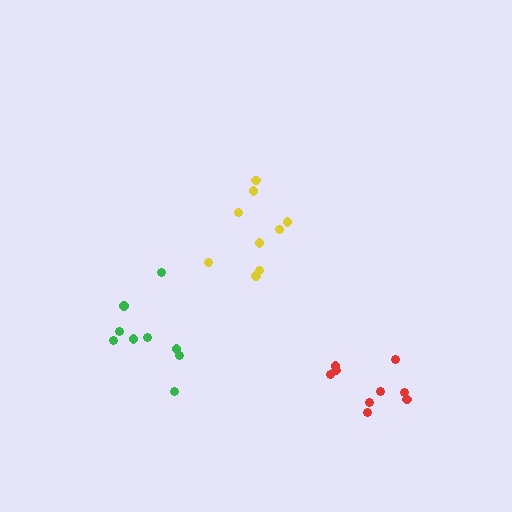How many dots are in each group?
Group 1: 9 dots, Group 2: 9 dots, Group 3: 9 dots (27 total).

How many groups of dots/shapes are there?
There are 3 groups.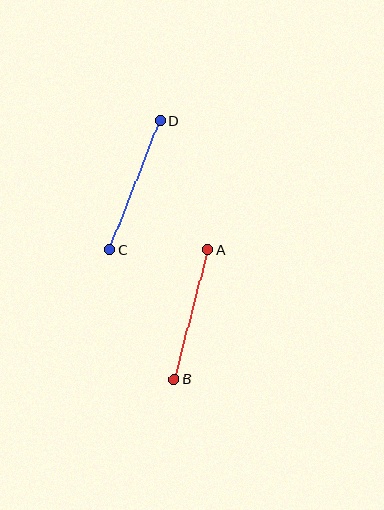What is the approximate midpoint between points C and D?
The midpoint is at approximately (135, 185) pixels.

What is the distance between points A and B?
The distance is approximately 134 pixels.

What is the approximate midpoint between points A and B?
The midpoint is at approximately (191, 314) pixels.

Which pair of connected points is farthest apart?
Points C and D are farthest apart.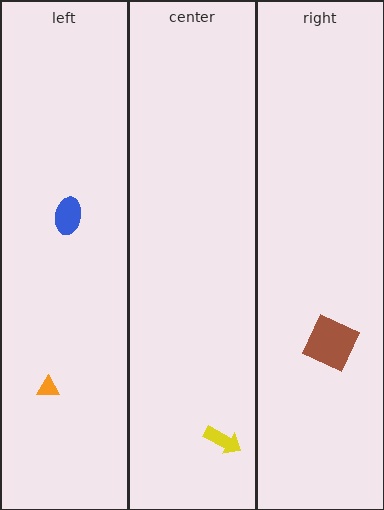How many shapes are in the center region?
1.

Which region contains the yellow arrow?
The center region.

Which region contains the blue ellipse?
The left region.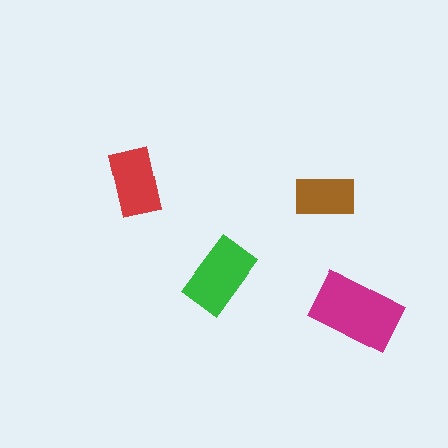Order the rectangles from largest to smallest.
the magenta one, the green one, the red one, the brown one.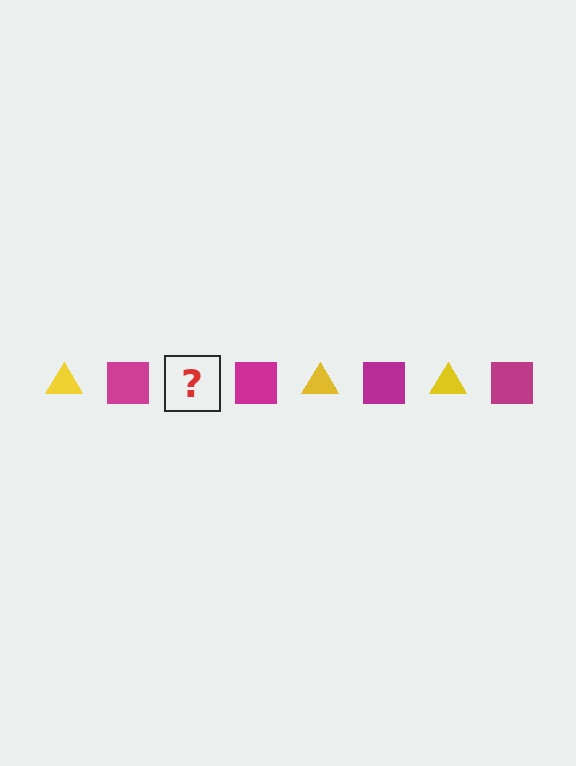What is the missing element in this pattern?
The missing element is a yellow triangle.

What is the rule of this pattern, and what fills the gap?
The rule is that the pattern alternates between yellow triangle and magenta square. The gap should be filled with a yellow triangle.